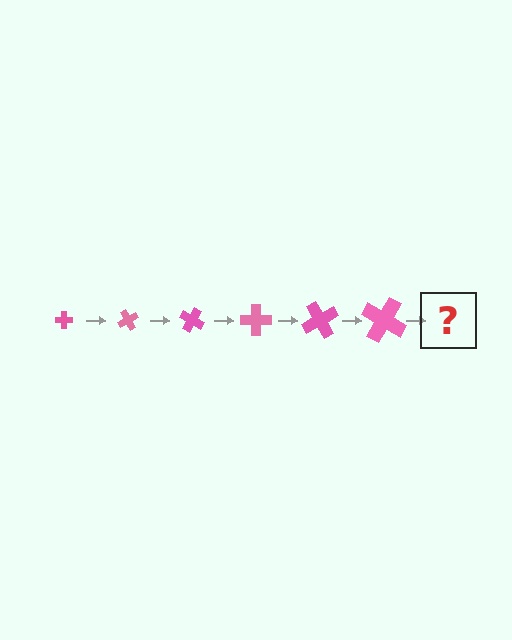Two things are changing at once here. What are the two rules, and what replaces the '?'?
The two rules are that the cross grows larger each step and it rotates 60 degrees each step. The '?' should be a cross, larger than the previous one and rotated 360 degrees from the start.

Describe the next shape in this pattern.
It should be a cross, larger than the previous one and rotated 360 degrees from the start.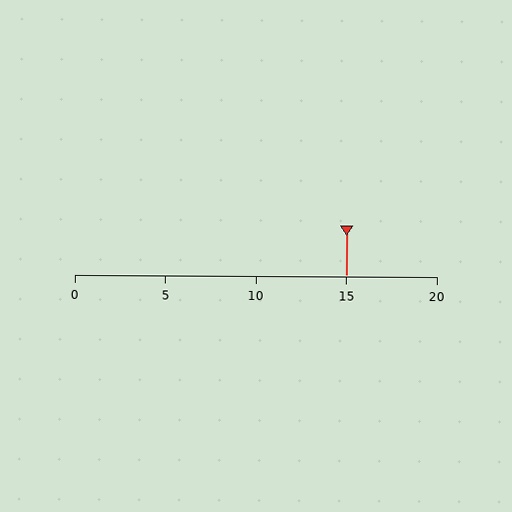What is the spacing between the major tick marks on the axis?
The major ticks are spaced 5 apart.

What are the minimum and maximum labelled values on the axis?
The axis runs from 0 to 20.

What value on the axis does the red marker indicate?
The marker indicates approximately 15.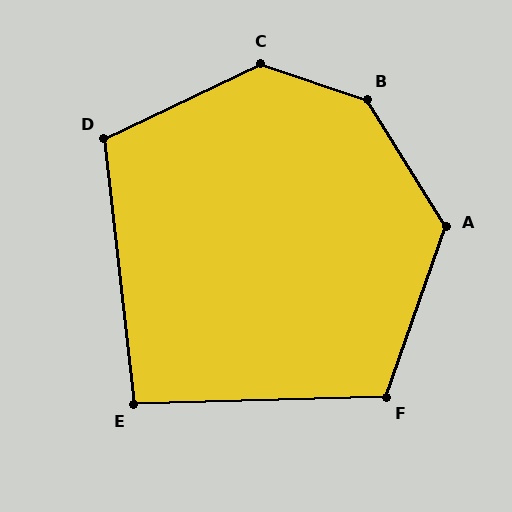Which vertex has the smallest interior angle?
E, at approximately 95 degrees.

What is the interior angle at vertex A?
Approximately 129 degrees (obtuse).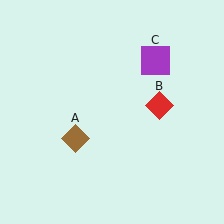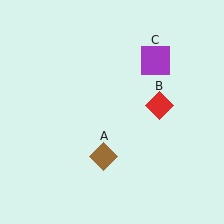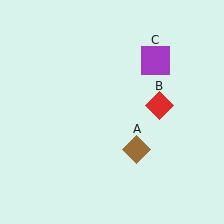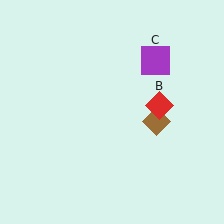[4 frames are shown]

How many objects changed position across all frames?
1 object changed position: brown diamond (object A).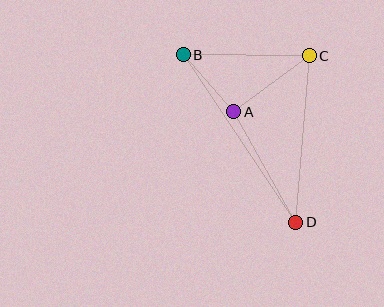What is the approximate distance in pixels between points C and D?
The distance between C and D is approximately 167 pixels.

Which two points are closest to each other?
Points A and B are closest to each other.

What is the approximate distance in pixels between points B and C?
The distance between B and C is approximately 126 pixels.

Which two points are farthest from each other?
Points B and D are farthest from each other.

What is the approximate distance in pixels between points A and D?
The distance between A and D is approximately 127 pixels.